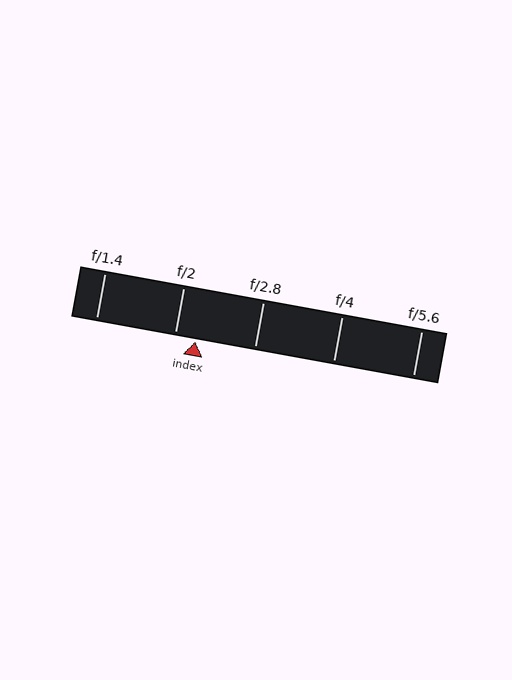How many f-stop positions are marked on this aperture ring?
There are 5 f-stop positions marked.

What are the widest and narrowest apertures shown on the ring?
The widest aperture shown is f/1.4 and the narrowest is f/5.6.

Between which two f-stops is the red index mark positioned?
The index mark is between f/2 and f/2.8.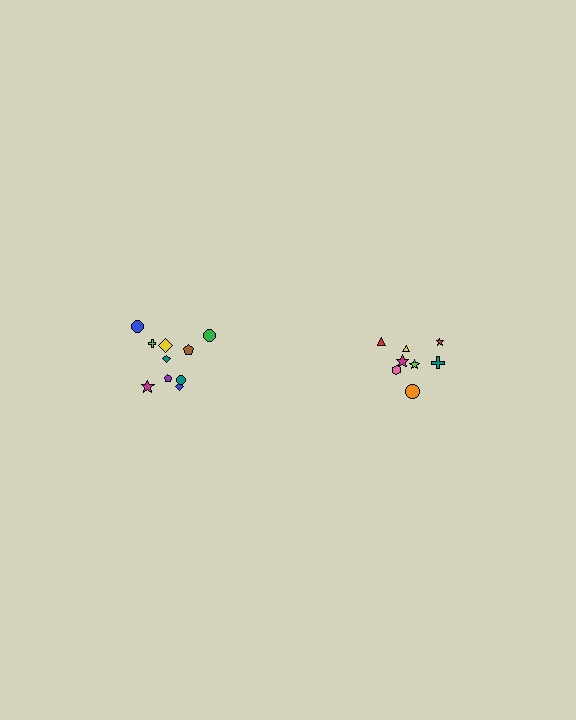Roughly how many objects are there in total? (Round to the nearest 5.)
Roughly 20 objects in total.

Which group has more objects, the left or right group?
The left group.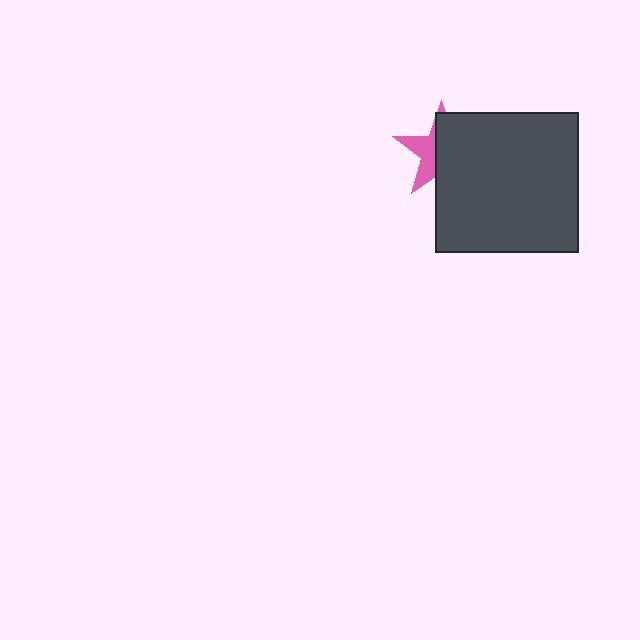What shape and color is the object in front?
The object in front is a dark gray rectangle.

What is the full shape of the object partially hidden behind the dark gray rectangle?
The partially hidden object is a pink star.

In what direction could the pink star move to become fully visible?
The pink star could move left. That would shift it out from behind the dark gray rectangle entirely.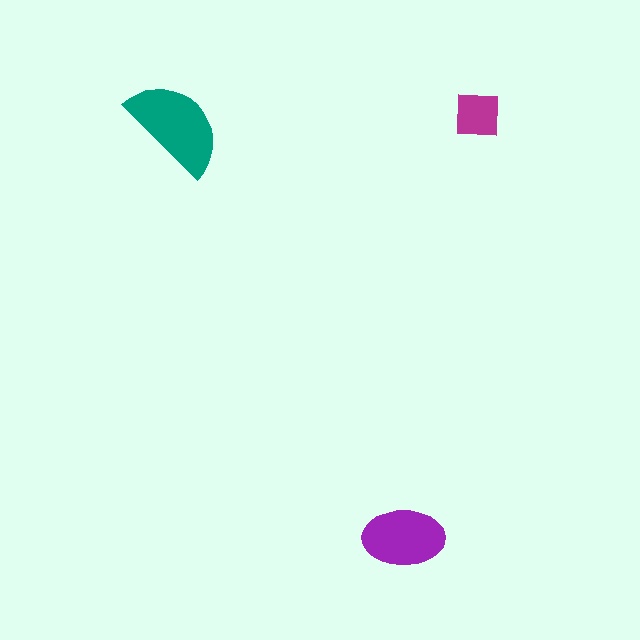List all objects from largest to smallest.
The teal semicircle, the purple ellipse, the magenta square.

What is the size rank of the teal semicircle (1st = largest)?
1st.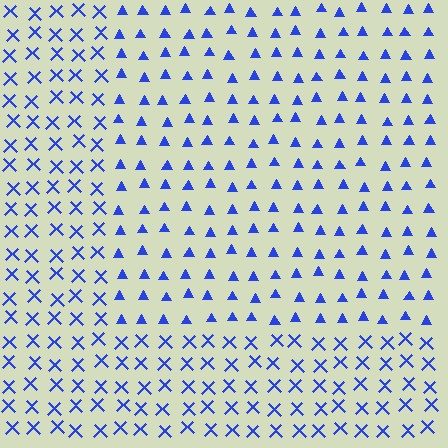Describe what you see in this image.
The image is filled with small blue elements arranged in a uniform grid. A rectangle-shaped region contains triangles, while the surrounding area contains X marks. The boundary is defined purely by the change in element shape.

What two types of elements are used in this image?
The image uses triangles inside the rectangle region and X marks outside it.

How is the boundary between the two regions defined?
The boundary is defined by a change in element shape: triangles inside vs. X marks outside. All elements share the same color and spacing.